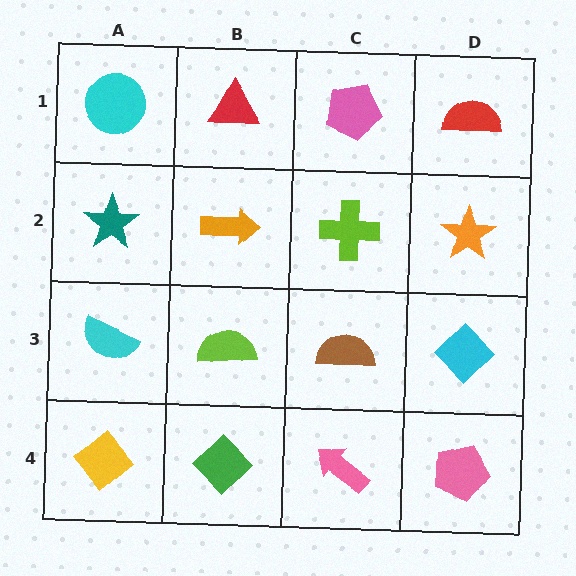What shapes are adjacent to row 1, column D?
An orange star (row 2, column D), a pink pentagon (row 1, column C).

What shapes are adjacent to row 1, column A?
A teal star (row 2, column A), a red triangle (row 1, column B).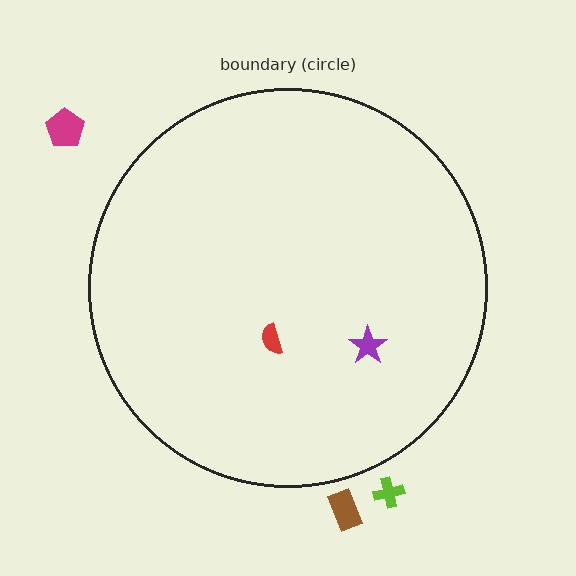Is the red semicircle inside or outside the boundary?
Inside.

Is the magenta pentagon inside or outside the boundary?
Outside.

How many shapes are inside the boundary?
2 inside, 3 outside.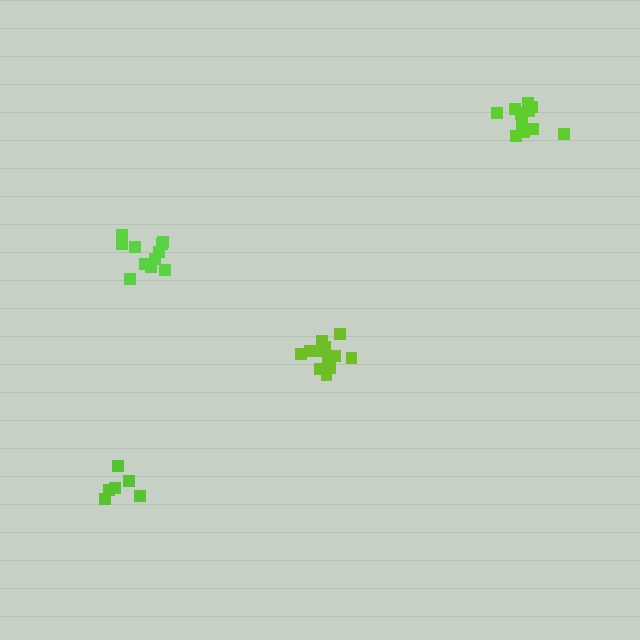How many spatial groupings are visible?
There are 4 spatial groupings.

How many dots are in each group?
Group 1: 12 dots, Group 2: 6 dots, Group 3: 12 dots, Group 4: 11 dots (41 total).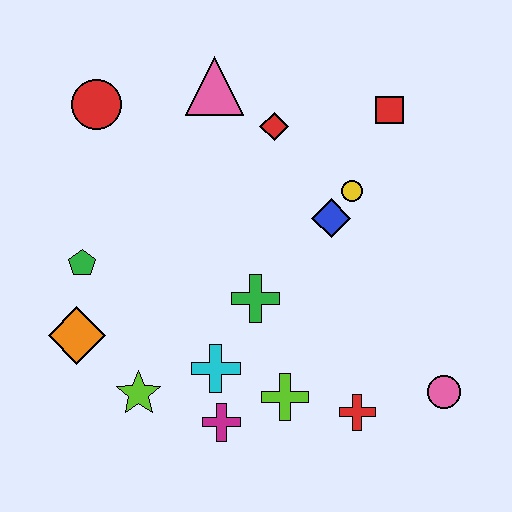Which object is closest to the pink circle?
The red cross is closest to the pink circle.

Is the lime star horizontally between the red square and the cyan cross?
No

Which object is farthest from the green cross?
The red circle is farthest from the green cross.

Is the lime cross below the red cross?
No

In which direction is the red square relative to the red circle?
The red square is to the right of the red circle.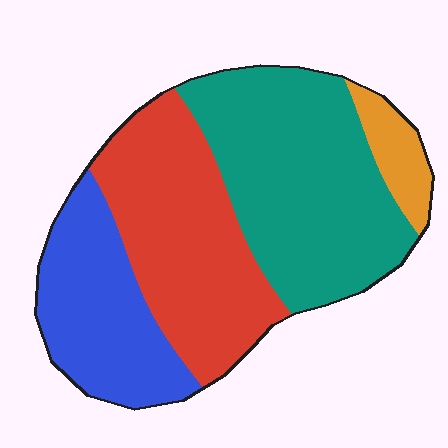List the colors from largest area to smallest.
From largest to smallest: teal, red, blue, orange.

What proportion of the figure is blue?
Blue covers roughly 25% of the figure.